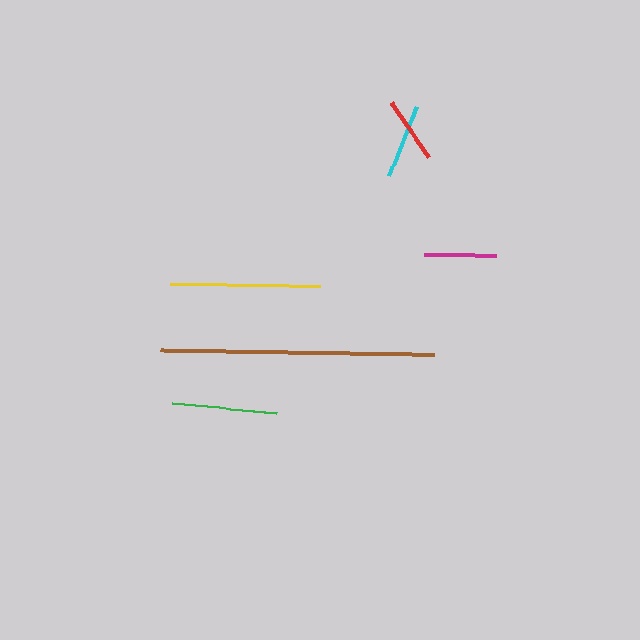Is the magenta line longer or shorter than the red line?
The magenta line is longer than the red line.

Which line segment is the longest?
The brown line is the longest at approximately 274 pixels.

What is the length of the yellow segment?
The yellow segment is approximately 150 pixels long.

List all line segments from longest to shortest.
From longest to shortest: brown, yellow, green, cyan, magenta, red.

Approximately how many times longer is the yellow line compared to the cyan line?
The yellow line is approximately 2.0 times the length of the cyan line.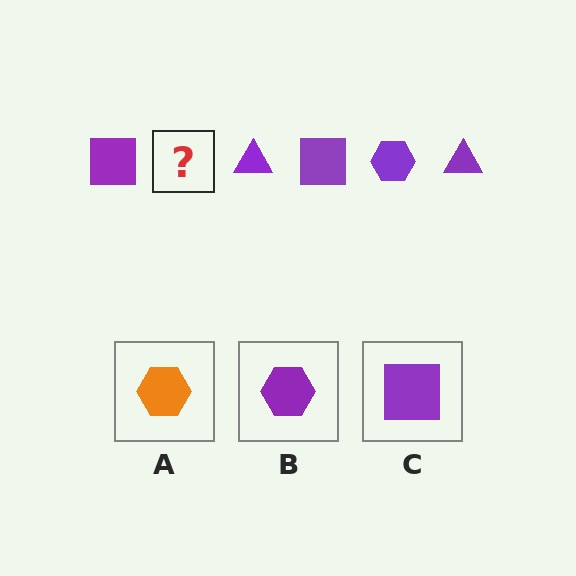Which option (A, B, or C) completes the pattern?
B.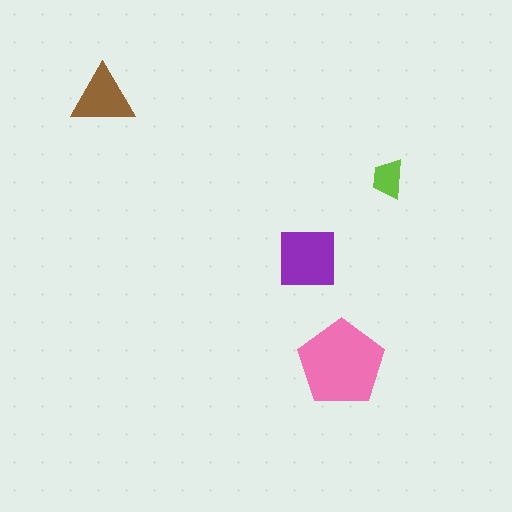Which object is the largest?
The pink pentagon.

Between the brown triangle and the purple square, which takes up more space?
The purple square.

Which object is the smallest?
The lime trapezoid.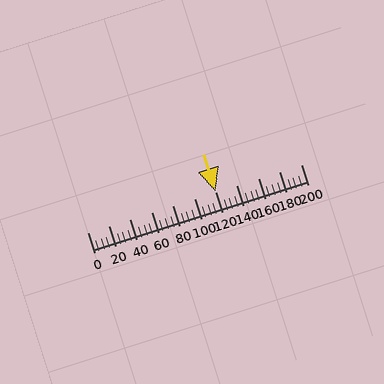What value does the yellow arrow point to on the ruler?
The yellow arrow points to approximately 120.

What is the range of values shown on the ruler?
The ruler shows values from 0 to 200.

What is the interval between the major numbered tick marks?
The major tick marks are spaced 20 units apart.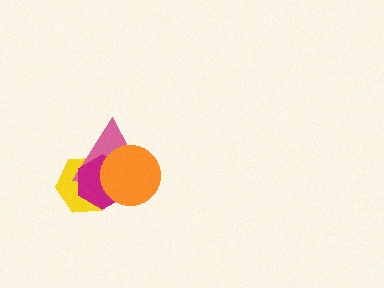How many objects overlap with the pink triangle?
3 objects overlap with the pink triangle.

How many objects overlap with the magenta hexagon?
3 objects overlap with the magenta hexagon.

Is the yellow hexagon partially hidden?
Yes, it is partially covered by another shape.